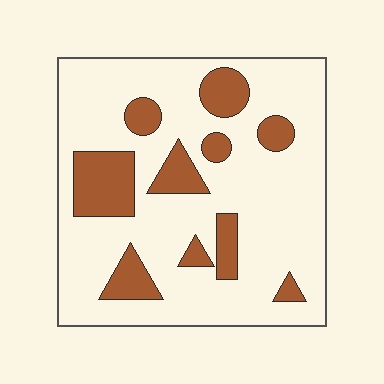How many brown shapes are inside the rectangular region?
10.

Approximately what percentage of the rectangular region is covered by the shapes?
Approximately 20%.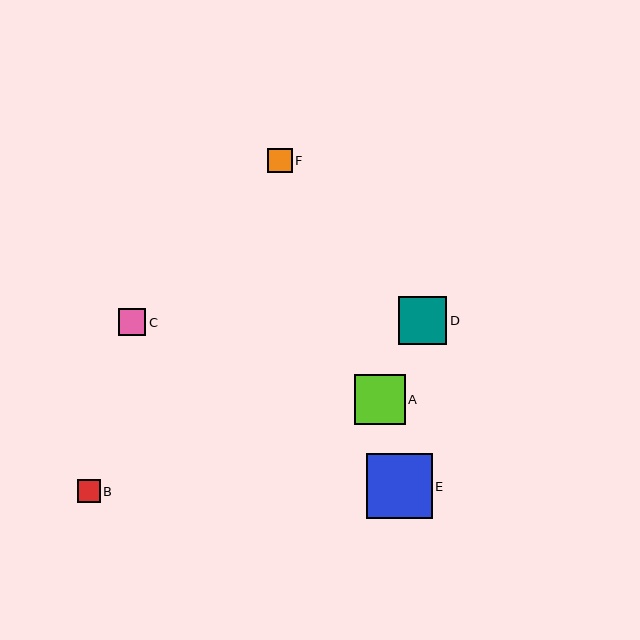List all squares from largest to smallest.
From largest to smallest: E, A, D, C, F, B.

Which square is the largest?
Square E is the largest with a size of approximately 65 pixels.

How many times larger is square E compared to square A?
Square E is approximately 1.3 times the size of square A.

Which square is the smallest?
Square B is the smallest with a size of approximately 23 pixels.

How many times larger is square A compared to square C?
Square A is approximately 1.9 times the size of square C.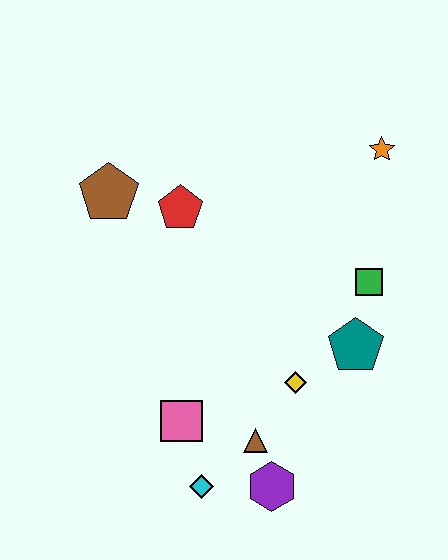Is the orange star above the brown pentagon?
Yes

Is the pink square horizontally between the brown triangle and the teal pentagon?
No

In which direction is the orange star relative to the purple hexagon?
The orange star is above the purple hexagon.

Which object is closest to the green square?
The teal pentagon is closest to the green square.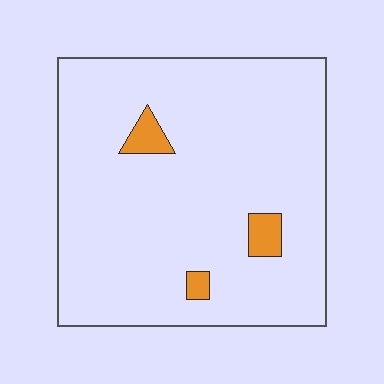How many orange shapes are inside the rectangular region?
3.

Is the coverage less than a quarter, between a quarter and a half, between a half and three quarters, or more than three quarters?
Less than a quarter.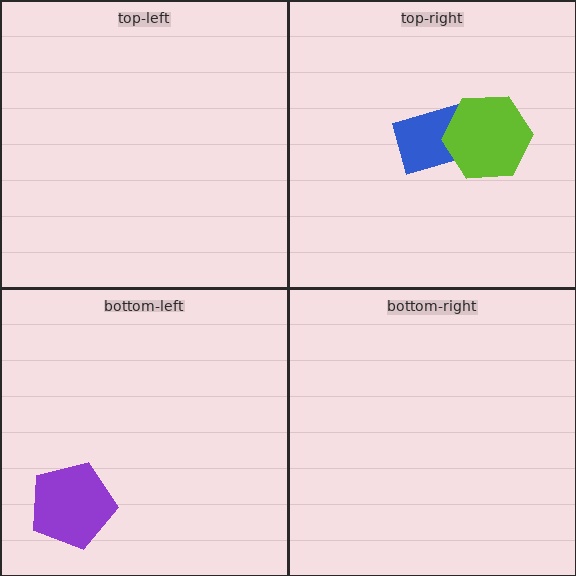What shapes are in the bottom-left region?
The purple pentagon.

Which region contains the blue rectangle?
The top-right region.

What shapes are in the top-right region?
The blue rectangle, the lime hexagon.